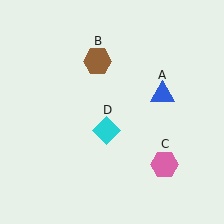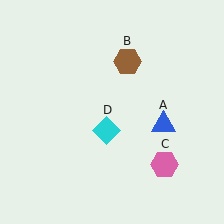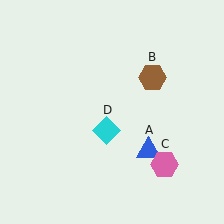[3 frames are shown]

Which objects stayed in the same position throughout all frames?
Pink hexagon (object C) and cyan diamond (object D) remained stationary.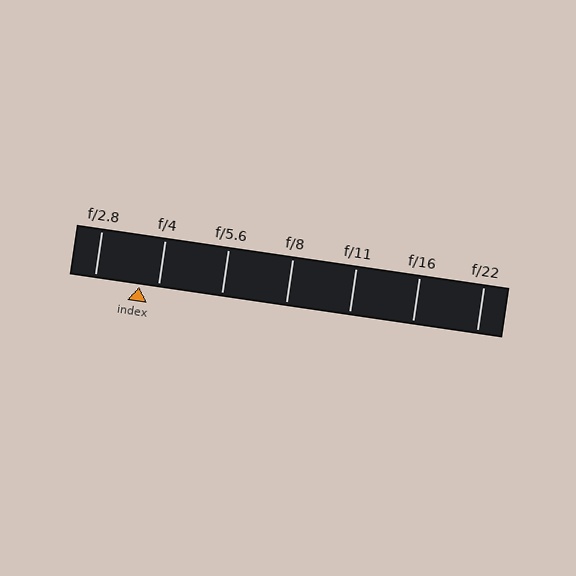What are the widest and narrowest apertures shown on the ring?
The widest aperture shown is f/2.8 and the narrowest is f/22.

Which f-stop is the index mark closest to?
The index mark is closest to f/4.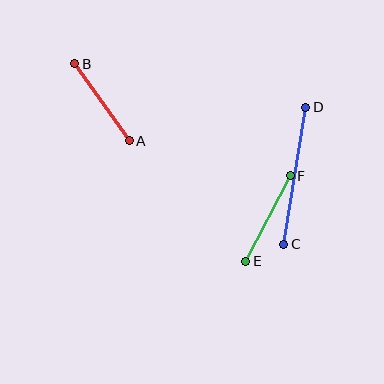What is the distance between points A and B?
The distance is approximately 94 pixels.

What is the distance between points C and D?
The distance is approximately 139 pixels.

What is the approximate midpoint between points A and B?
The midpoint is at approximately (102, 102) pixels.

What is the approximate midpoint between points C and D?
The midpoint is at approximately (295, 176) pixels.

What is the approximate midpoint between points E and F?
The midpoint is at approximately (268, 218) pixels.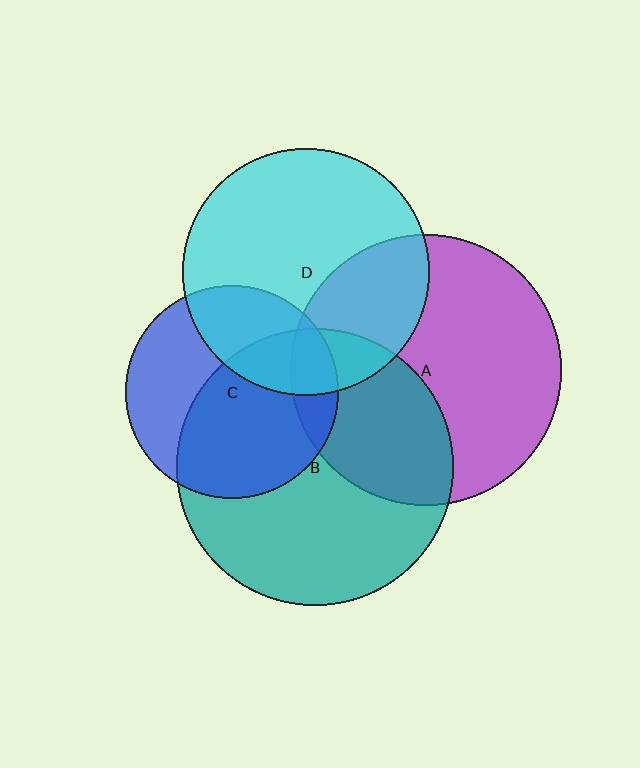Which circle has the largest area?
Circle B (teal).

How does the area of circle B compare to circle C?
Approximately 1.7 times.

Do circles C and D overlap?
Yes.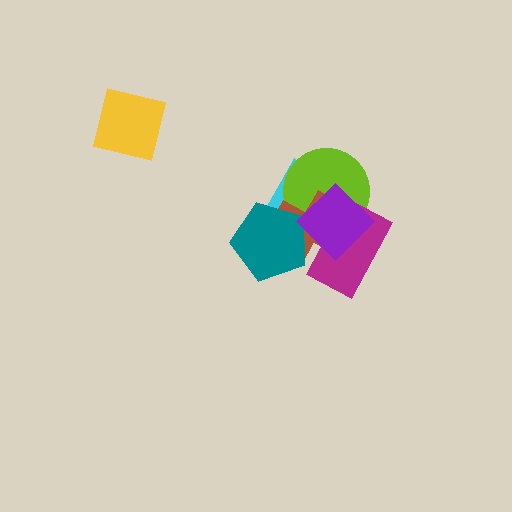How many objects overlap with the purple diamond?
5 objects overlap with the purple diamond.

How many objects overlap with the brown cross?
5 objects overlap with the brown cross.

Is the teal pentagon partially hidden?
Yes, it is partially covered by another shape.